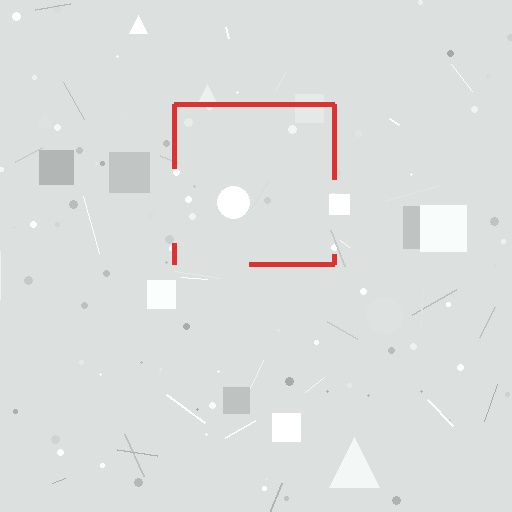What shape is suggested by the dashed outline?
The dashed outline suggests a square.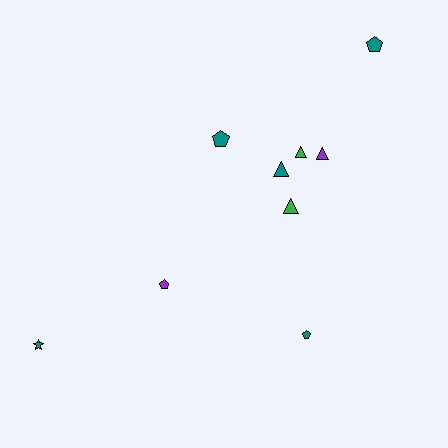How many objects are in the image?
There are 9 objects.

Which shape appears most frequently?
Triangle, with 4 objects.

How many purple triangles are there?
There is 1 purple triangle.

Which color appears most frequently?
Teal, with 5 objects.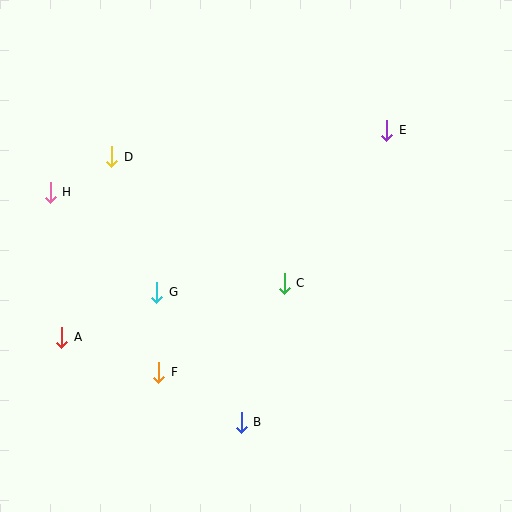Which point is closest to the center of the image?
Point C at (284, 283) is closest to the center.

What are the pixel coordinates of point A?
Point A is at (62, 337).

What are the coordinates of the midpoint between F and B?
The midpoint between F and B is at (200, 397).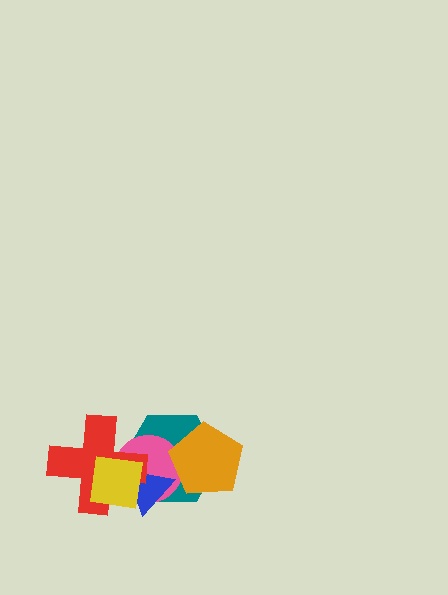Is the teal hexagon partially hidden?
Yes, it is partially covered by another shape.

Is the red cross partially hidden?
Yes, it is partially covered by another shape.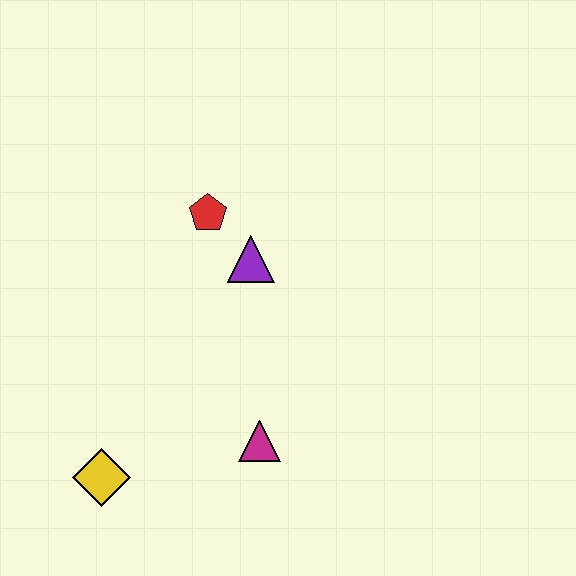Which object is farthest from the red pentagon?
The yellow diamond is farthest from the red pentagon.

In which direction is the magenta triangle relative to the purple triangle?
The magenta triangle is below the purple triangle.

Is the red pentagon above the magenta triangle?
Yes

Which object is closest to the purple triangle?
The red pentagon is closest to the purple triangle.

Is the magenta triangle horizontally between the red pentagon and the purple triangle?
No